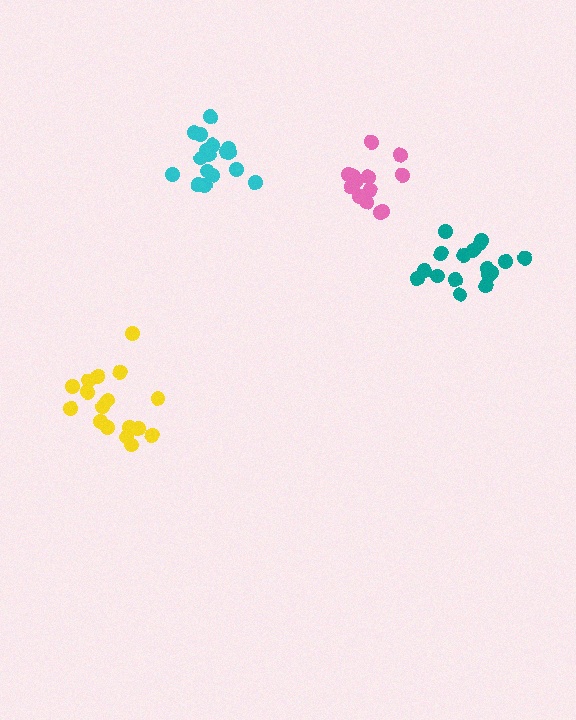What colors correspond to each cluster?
The clusters are colored: cyan, teal, pink, yellow.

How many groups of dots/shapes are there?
There are 4 groups.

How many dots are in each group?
Group 1: 17 dots, Group 2: 17 dots, Group 3: 15 dots, Group 4: 18 dots (67 total).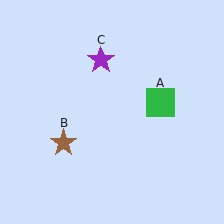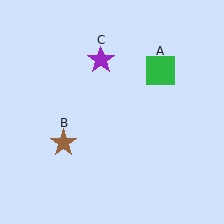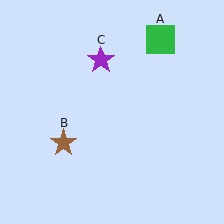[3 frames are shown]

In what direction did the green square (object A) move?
The green square (object A) moved up.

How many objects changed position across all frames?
1 object changed position: green square (object A).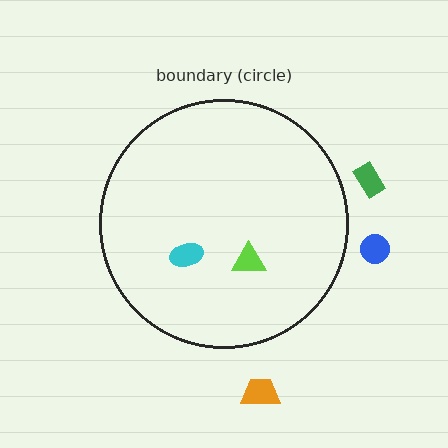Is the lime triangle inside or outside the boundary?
Inside.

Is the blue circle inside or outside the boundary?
Outside.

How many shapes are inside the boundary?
2 inside, 3 outside.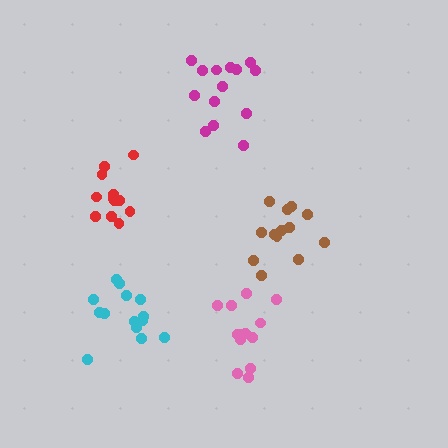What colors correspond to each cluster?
The clusters are colored: brown, red, pink, cyan, magenta.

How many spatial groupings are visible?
There are 5 spatial groupings.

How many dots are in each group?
Group 1: 13 dots, Group 2: 12 dots, Group 3: 13 dots, Group 4: 14 dots, Group 5: 14 dots (66 total).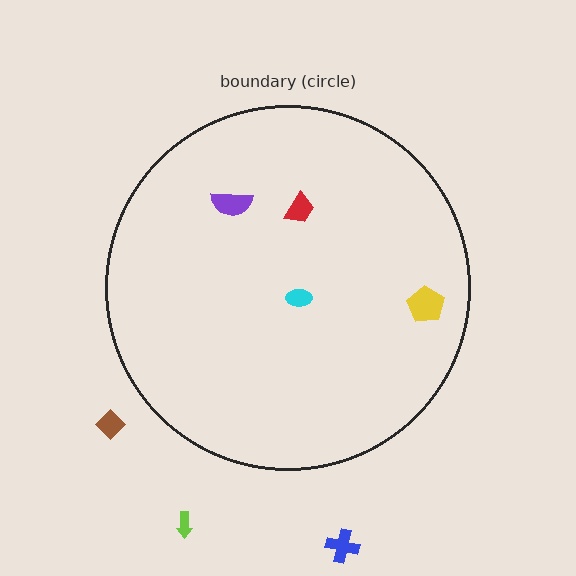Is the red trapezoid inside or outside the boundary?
Inside.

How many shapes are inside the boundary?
4 inside, 3 outside.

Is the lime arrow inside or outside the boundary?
Outside.